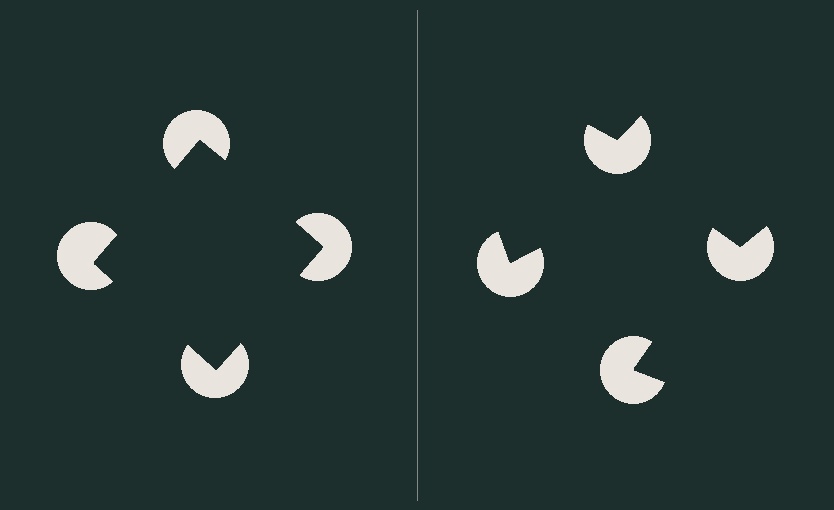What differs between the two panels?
The pac-man discs are positioned identically on both sides; only the wedge orientations differ. On the left they align to a square; on the right they are misaligned.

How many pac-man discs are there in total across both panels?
8 — 4 on each side.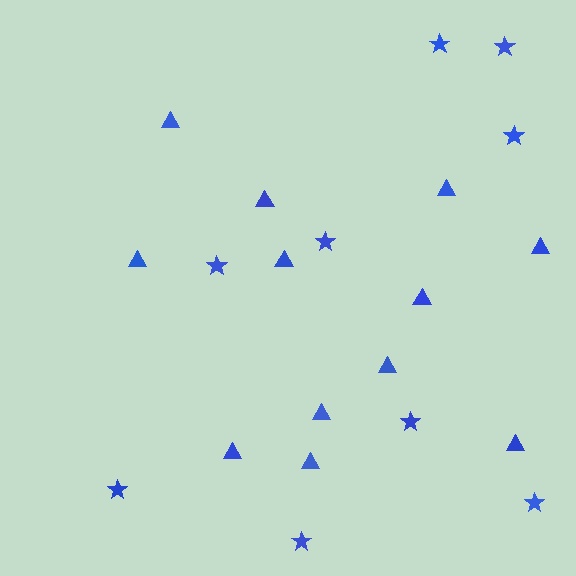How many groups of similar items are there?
There are 2 groups: one group of stars (9) and one group of triangles (12).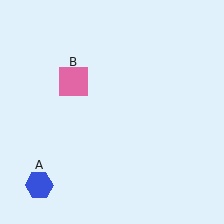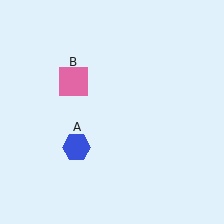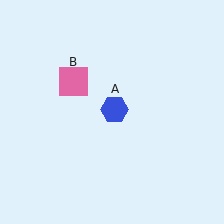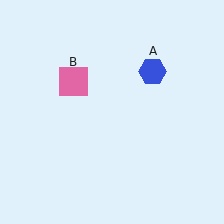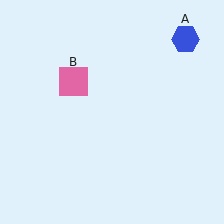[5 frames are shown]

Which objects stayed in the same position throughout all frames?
Pink square (object B) remained stationary.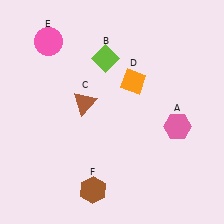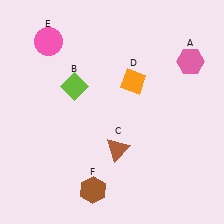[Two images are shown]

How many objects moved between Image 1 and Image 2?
3 objects moved between the two images.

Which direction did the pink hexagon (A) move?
The pink hexagon (A) moved up.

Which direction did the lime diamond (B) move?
The lime diamond (B) moved left.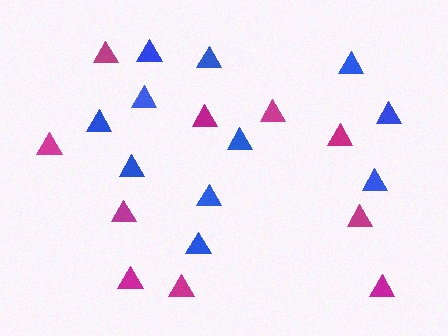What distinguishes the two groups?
There are 2 groups: one group of magenta triangles (10) and one group of blue triangles (11).